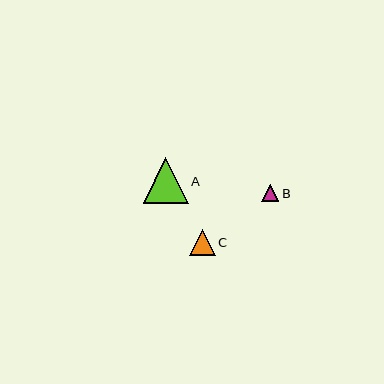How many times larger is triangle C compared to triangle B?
Triangle C is approximately 1.5 times the size of triangle B.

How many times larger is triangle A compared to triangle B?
Triangle A is approximately 2.7 times the size of triangle B.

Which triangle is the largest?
Triangle A is the largest with a size of approximately 45 pixels.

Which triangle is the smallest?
Triangle B is the smallest with a size of approximately 17 pixels.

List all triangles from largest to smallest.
From largest to smallest: A, C, B.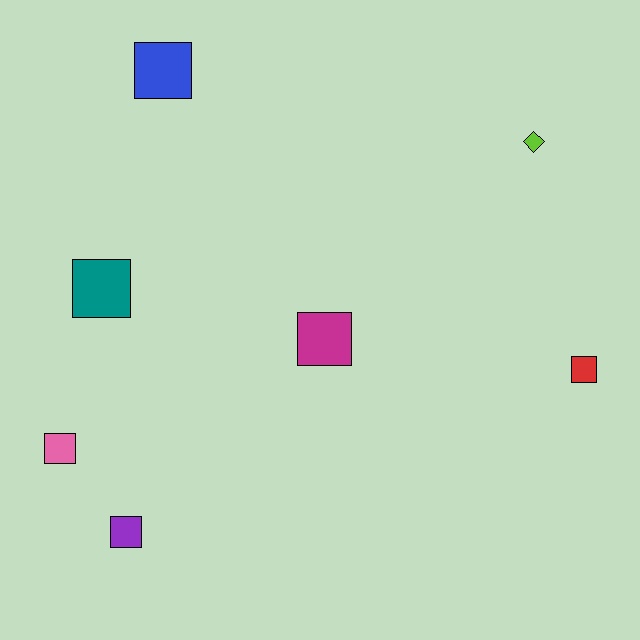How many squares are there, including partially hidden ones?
There are 6 squares.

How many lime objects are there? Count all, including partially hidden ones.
There is 1 lime object.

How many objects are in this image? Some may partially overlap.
There are 7 objects.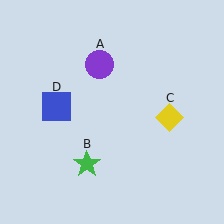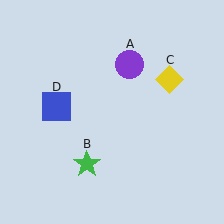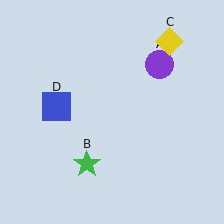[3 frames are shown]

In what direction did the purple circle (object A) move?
The purple circle (object A) moved right.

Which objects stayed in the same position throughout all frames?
Green star (object B) and blue square (object D) remained stationary.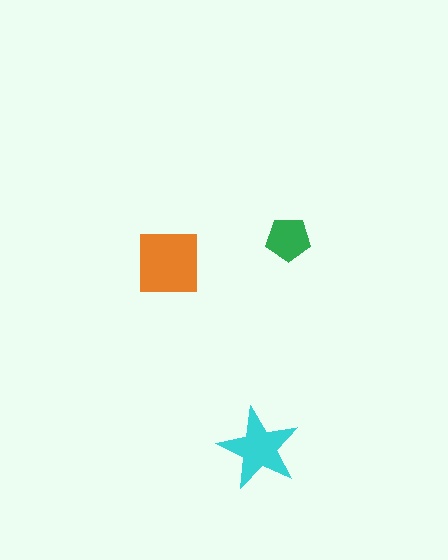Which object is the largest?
The orange square.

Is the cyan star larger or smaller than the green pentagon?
Larger.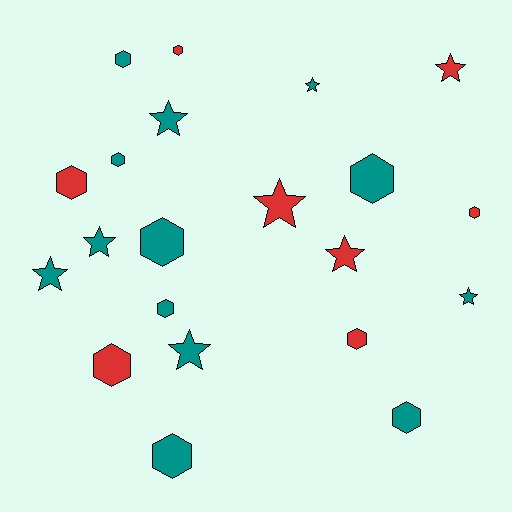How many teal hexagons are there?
There are 7 teal hexagons.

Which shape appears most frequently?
Hexagon, with 12 objects.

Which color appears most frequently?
Teal, with 13 objects.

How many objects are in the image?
There are 21 objects.